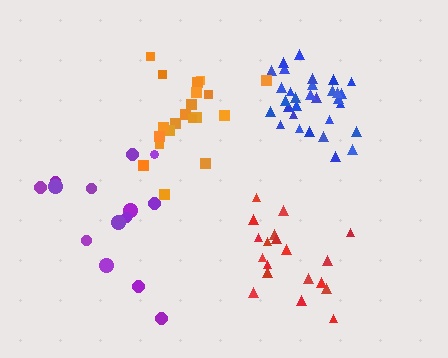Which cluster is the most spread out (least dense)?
Purple.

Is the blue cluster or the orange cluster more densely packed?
Blue.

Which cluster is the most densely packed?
Blue.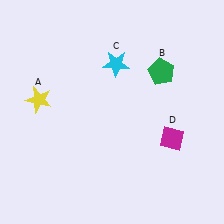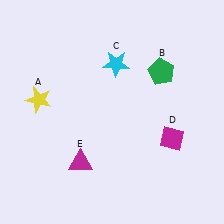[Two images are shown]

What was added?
A magenta triangle (E) was added in Image 2.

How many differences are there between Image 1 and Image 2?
There is 1 difference between the two images.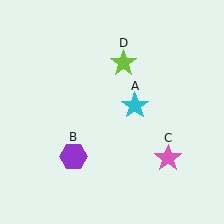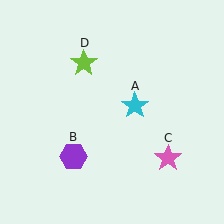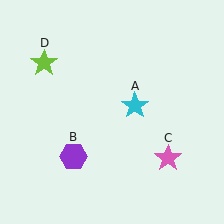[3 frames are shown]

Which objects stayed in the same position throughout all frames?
Cyan star (object A) and purple hexagon (object B) and pink star (object C) remained stationary.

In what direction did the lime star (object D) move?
The lime star (object D) moved left.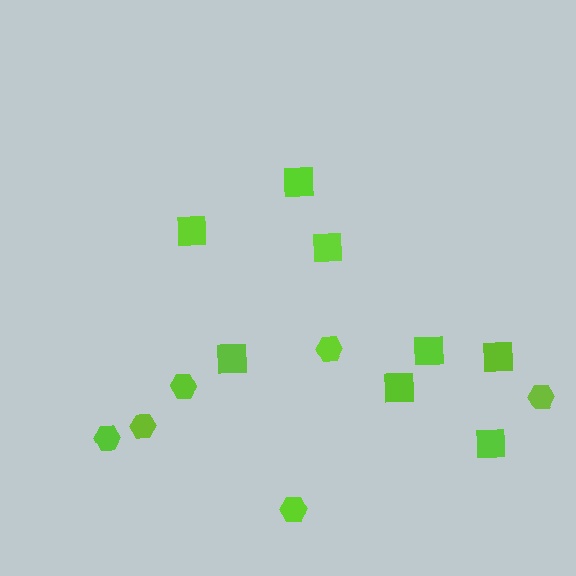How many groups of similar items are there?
There are 2 groups: one group of squares (8) and one group of hexagons (6).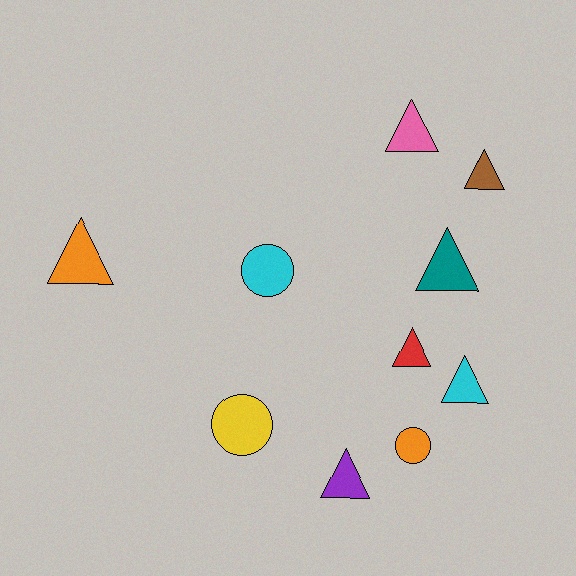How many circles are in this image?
There are 3 circles.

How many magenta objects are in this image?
There are no magenta objects.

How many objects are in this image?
There are 10 objects.